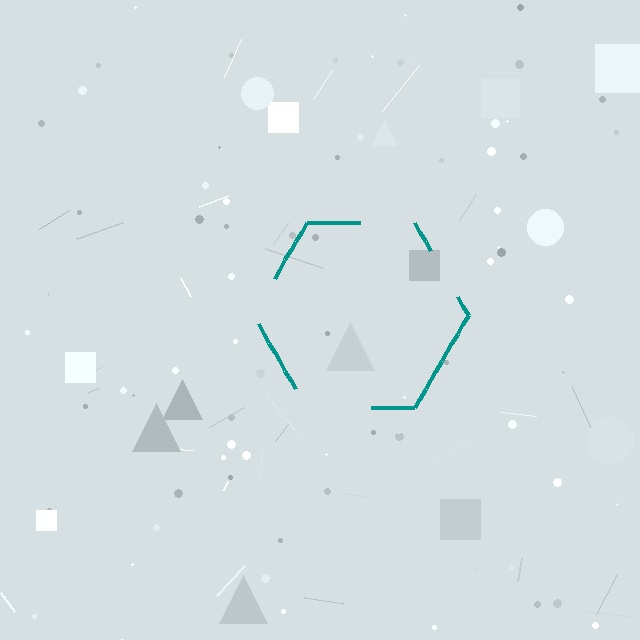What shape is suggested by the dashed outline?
The dashed outline suggests a hexagon.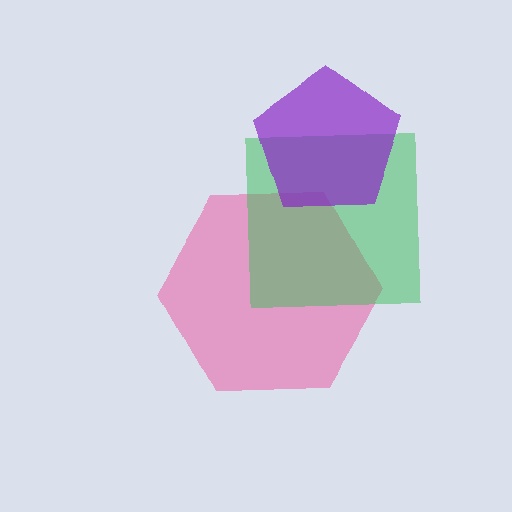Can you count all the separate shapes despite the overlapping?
Yes, there are 3 separate shapes.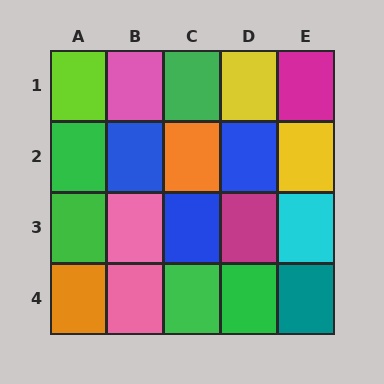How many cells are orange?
2 cells are orange.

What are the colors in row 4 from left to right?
Orange, pink, green, green, teal.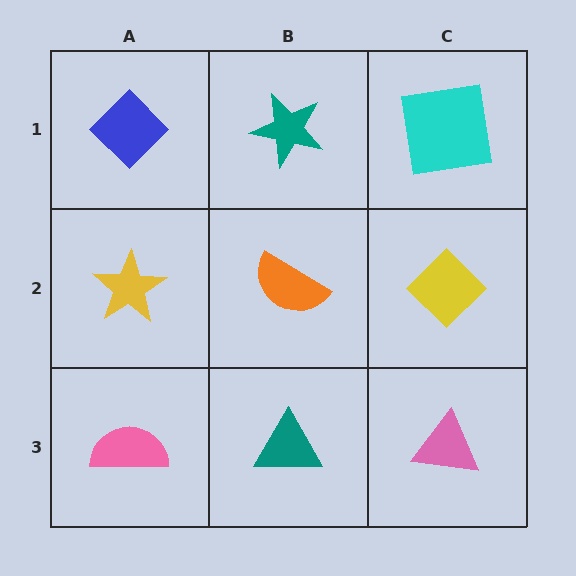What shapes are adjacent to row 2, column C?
A cyan square (row 1, column C), a pink triangle (row 3, column C), an orange semicircle (row 2, column B).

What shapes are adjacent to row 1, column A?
A yellow star (row 2, column A), a teal star (row 1, column B).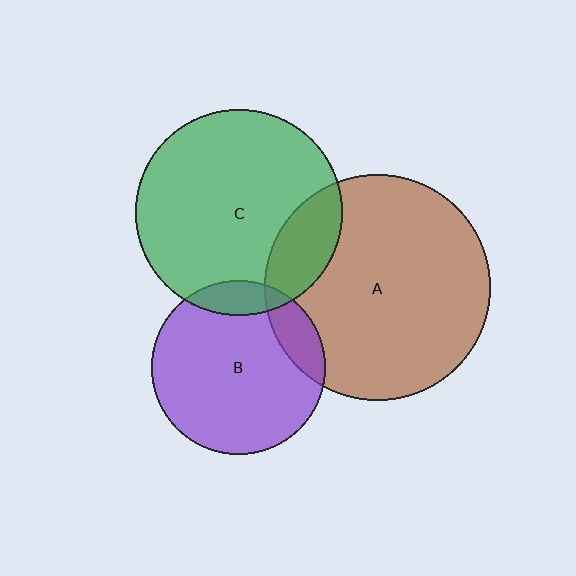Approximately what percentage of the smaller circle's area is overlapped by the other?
Approximately 10%.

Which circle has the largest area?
Circle A (brown).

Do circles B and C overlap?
Yes.